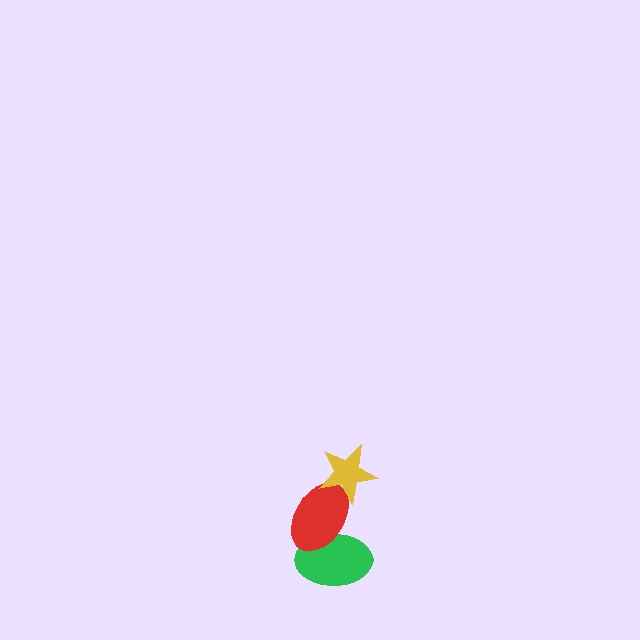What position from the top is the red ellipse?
The red ellipse is 2nd from the top.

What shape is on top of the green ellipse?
The red ellipse is on top of the green ellipse.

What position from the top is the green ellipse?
The green ellipse is 3rd from the top.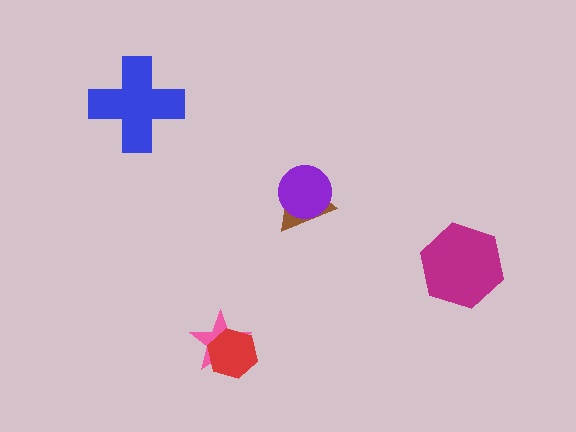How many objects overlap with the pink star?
1 object overlaps with the pink star.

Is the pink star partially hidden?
Yes, it is partially covered by another shape.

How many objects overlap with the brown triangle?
1 object overlaps with the brown triangle.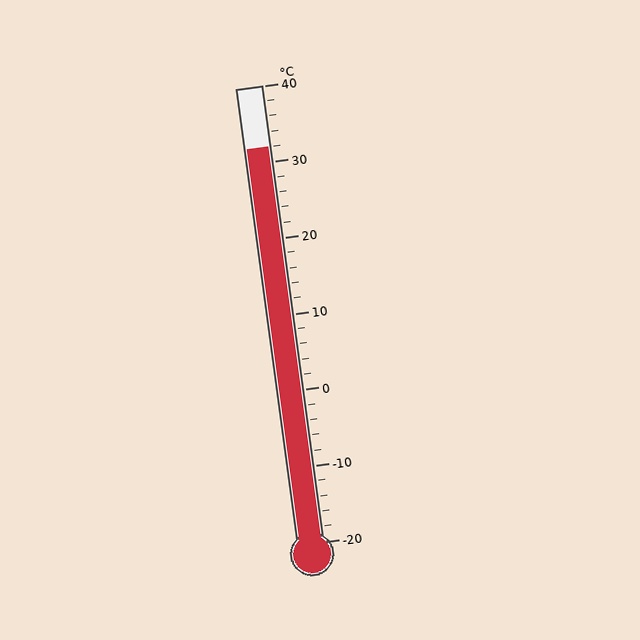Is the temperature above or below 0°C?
The temperature is above 0°C.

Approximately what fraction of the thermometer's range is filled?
The thermometer is filled to approximately 85% of its range.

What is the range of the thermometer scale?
The thermometer scale ranges from -20°C to 40°C.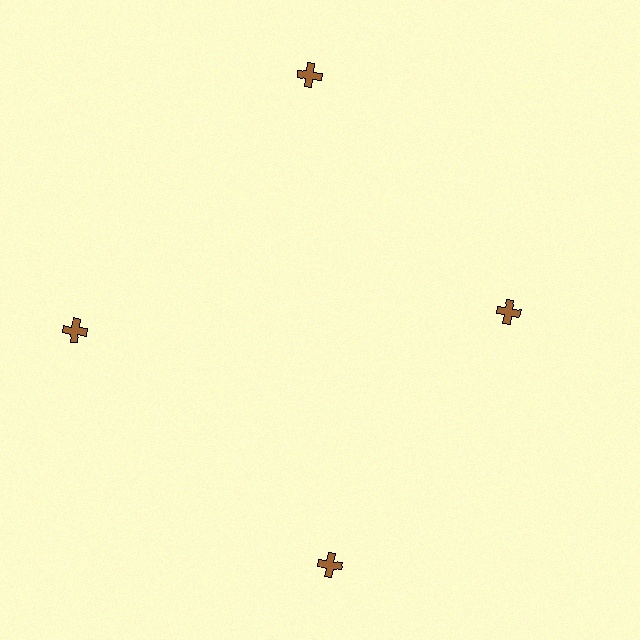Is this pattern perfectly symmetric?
No. The 4 brown crosses are arranged in a ring, but one element near the 3 o'clock position is pulled inward toward the center, breaking the 4-fold rotational symmetry.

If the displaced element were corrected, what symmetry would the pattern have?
It would have 4-fold rotational symmetry — the pattern would map onto itself every 90 degrees.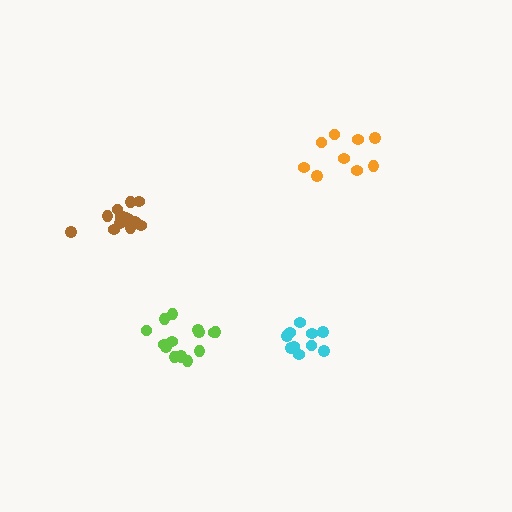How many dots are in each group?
Group 1: 10 dots, Group 2: 14 dots, Group 3: 9 dots, Group 4: 15 dots (48 total).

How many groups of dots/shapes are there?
There are 4 groups.